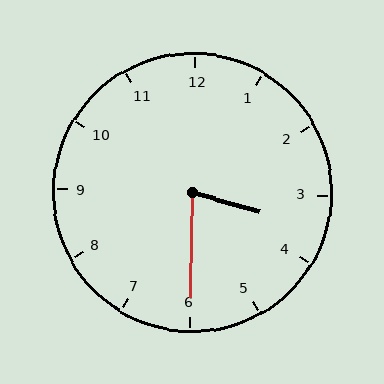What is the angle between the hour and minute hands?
Approximately 75 degrees.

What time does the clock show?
3:30.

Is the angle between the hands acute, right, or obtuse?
It is acute.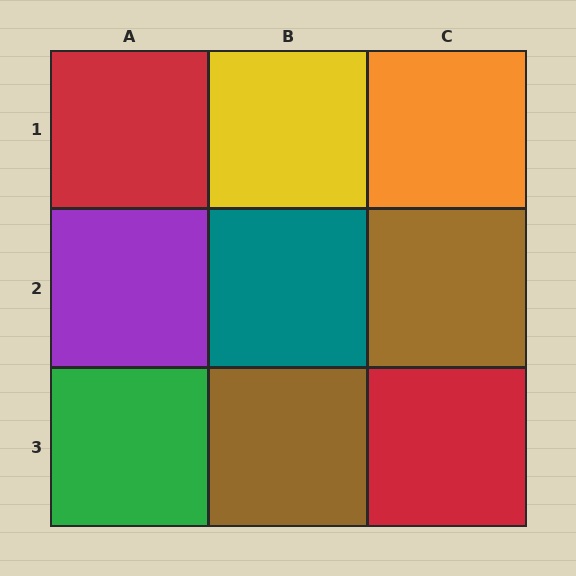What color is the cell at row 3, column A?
Green.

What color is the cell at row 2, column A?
Purple.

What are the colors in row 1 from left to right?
Red, yellow, orange.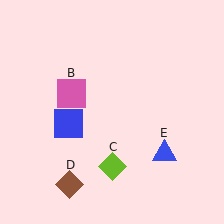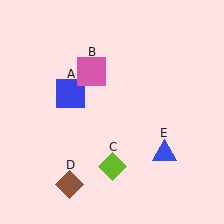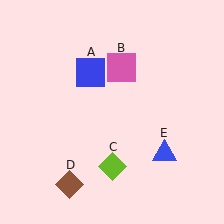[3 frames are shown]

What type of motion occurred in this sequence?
The blue square (object A), pink square (object B) rotated clockwise around the center of the scene.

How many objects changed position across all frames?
2 objects changed position: blue square (object A), pink square (object B).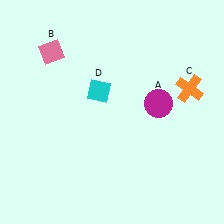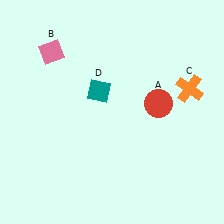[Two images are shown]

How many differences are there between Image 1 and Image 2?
There are 2 differences between the two images.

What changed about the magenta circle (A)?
In Image 1, A is magenta. In Image 2, it changed to red.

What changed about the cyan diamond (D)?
In Image 1, D is cyan. In Image 2, it changed to teal.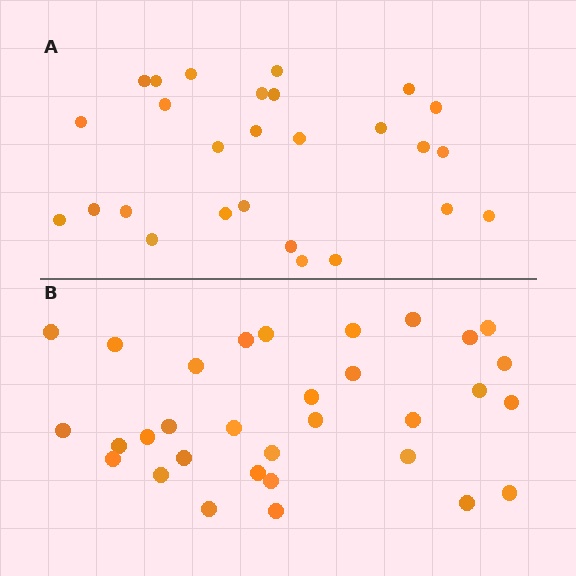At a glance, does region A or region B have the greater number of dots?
Region B (the bottom region) has more dots.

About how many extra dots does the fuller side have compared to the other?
Region B has about 5 more dots than region A.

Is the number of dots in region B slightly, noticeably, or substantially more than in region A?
Region B has only slightly more — the two regions are fairly close. The ratio is roughly 1.2 to 1.